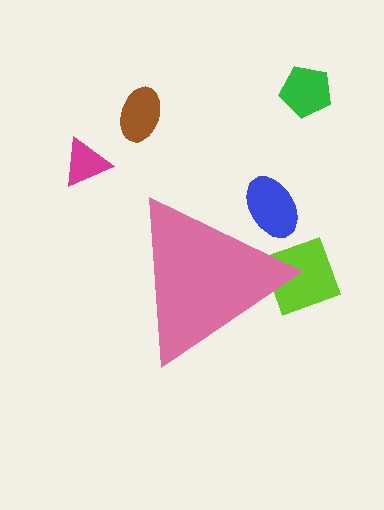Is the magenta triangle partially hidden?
No, the magenta triangle is fully visible.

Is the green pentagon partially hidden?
No, the green pentagon is fully visible.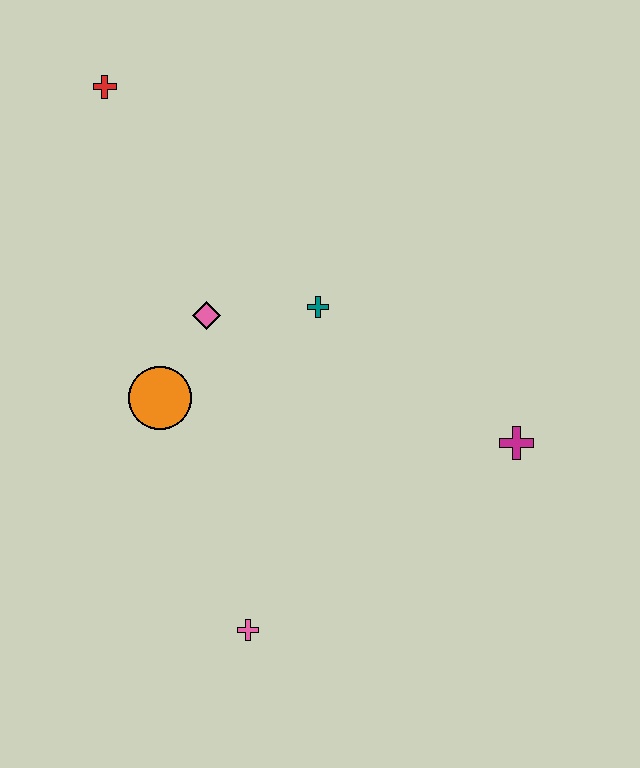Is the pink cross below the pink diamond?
Yes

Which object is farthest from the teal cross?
The pink cross is farthest from the teal cross.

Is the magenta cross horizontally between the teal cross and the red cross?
No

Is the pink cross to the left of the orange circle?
No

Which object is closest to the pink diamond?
The orange circle is closest to the pink diamond.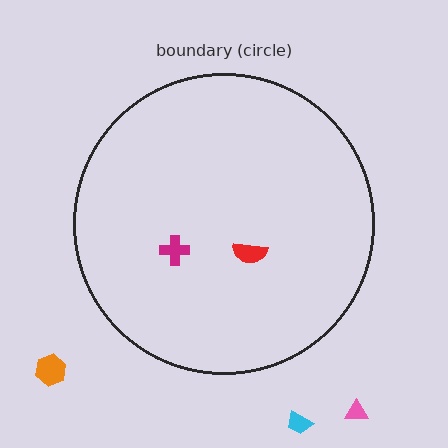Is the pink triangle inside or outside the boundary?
Outside.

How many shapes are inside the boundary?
2 inside, 3 outside.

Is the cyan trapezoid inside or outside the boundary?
Outside.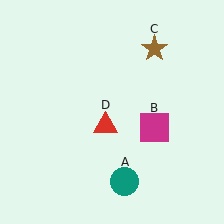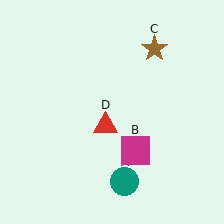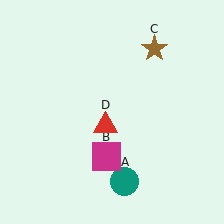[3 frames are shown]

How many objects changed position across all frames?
1 object changed position: magenta square (object B).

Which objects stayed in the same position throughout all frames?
Teal circle (object A) and brown star (object C) and red triangle (object D) remained stationary.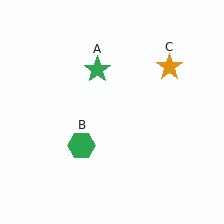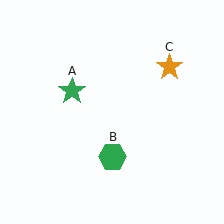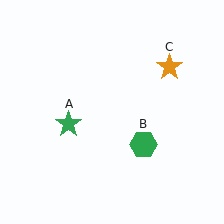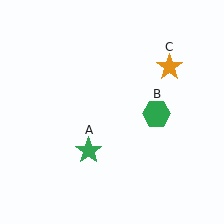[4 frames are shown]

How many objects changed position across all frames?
2 objects changed position: green star (object A), green hexagon (object B).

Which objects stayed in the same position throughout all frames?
Orange star (object C) remained stationary.